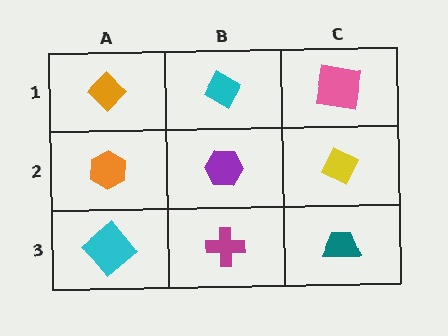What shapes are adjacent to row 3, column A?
An orange hexagon (row 2, column A), a magenta cross (row 3, column B).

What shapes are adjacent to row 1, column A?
An orange hexagon (row 2, column A), a cyan diamond (row 1, column B).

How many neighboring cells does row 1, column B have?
3.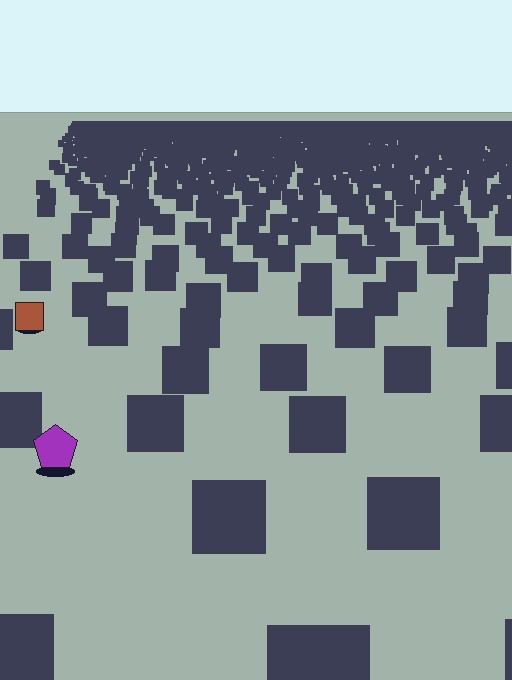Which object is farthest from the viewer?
The brown square is farthest from the viewer. It appears smaller and the ground texture around it is denser.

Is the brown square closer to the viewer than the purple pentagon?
No. The purple pentagon is closer — you can tell from the texture gradient: the ground texture is coarser near it.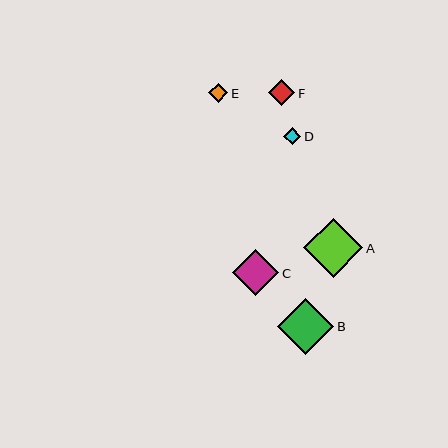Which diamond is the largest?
Diamond A is the largest with a size of approximately 59 pixels.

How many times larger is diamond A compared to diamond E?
Diamond A is approximately 3.0 times the size of diamond E.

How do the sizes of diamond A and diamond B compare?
Diamond A and diamond B are approximately the same size.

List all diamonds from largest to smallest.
From largest to smallest: A, B, C, F, E, D.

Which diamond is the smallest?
Diamond D is the smallest with a size of approximately 17 pixels.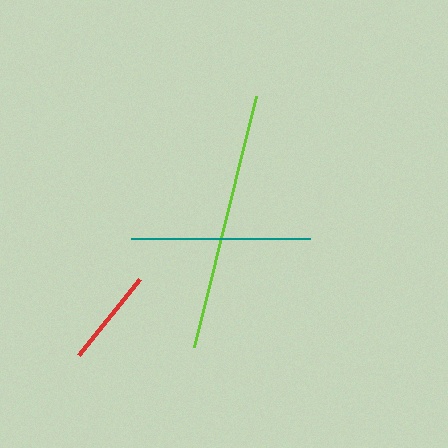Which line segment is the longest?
The lime line is the longest at approximately 258 pixels.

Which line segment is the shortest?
The red line is the shortest at approximately 97 pixels.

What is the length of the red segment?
The red segment is approximately 97 pixels long.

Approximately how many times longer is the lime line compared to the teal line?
The lime line is approximately 1.4 times the length of the teal line.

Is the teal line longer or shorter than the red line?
The teal line is longer than the red line.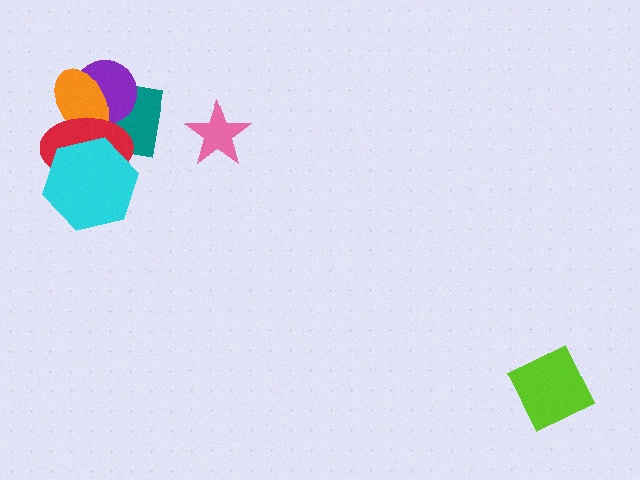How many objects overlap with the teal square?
4 objects overlap with the teal square.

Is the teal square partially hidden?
Yes, it is partially covered by another shape.